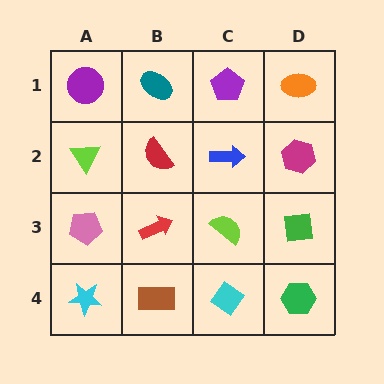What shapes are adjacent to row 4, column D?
A green square (row 3, column D), a cyan diamond (row 4, column C).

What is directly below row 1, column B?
A red semicircle.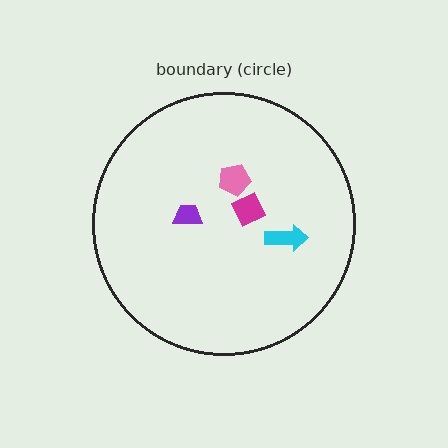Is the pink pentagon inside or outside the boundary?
Inside.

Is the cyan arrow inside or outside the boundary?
Inside.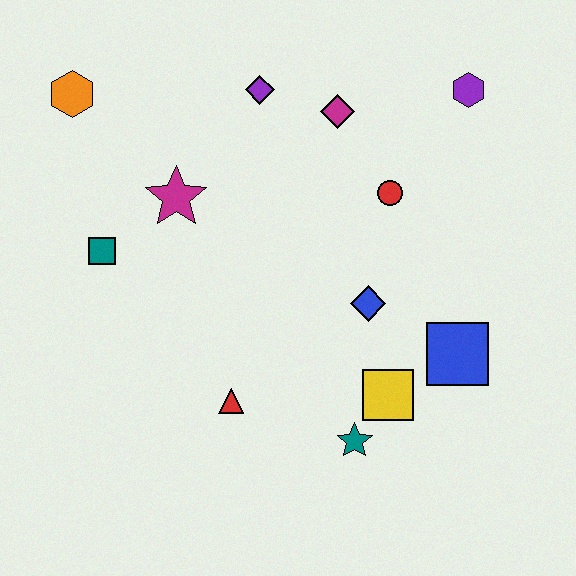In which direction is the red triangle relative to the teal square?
The red triangle is below the teal square.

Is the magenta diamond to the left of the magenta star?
No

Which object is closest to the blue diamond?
The yellow square is closest to the blue diamond.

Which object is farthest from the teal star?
The orange hexagon is farthest from the teal star.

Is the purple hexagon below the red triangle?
No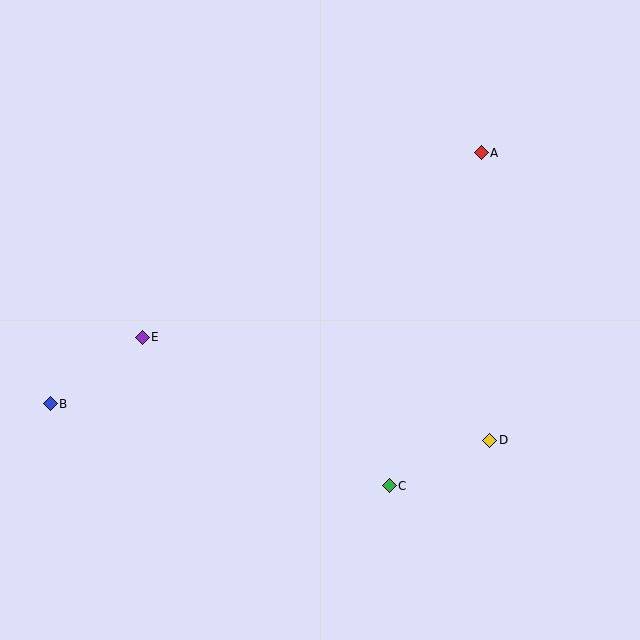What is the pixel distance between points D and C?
The distance between D and C is 110 pixels.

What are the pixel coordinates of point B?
Point B is at (50, 404).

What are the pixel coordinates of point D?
Point D is at (490, 440).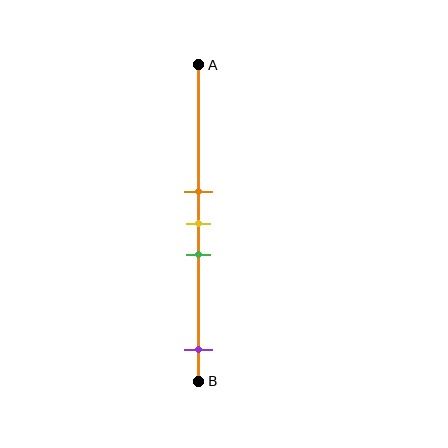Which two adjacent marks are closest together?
The orange and yellow marks are the closest adjacent pair.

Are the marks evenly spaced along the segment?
No, the marks are not evenly spaced.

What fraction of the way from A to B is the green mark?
The green mark is approximately 60% (0.6) of the way from A to B.